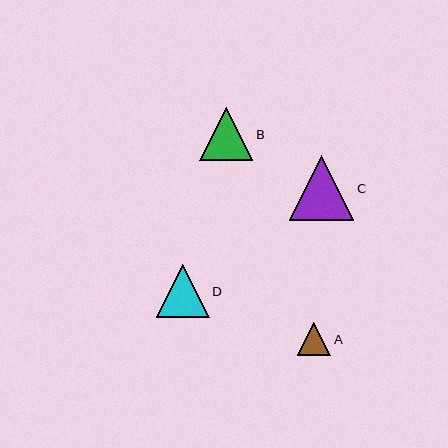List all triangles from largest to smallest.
From largest to smallest: C, B, D, A.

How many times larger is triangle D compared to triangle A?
Triangle D is approximately 1.6 times the size of triangle A.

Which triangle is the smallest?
Triangle A is the smallest with a size of approximately 33 pixels.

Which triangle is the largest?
Triangle C is the largest with a size of approximately 65 pixels.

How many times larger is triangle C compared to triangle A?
Triangle C is approximately 1.9 times the size of triangle A.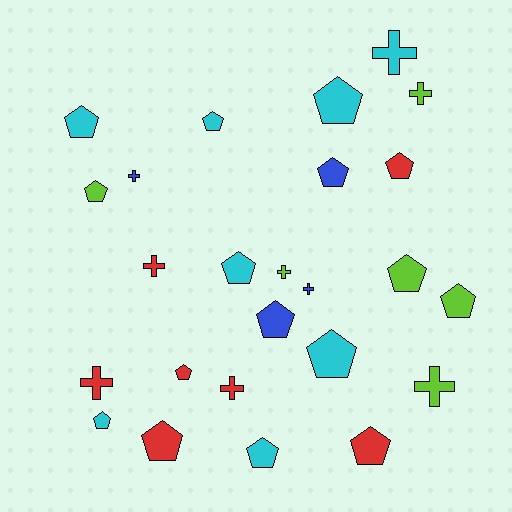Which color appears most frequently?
Cyan, with 8 objects.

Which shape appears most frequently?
Pentagon, with 16 objects.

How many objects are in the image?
There are 25 objects.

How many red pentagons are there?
There are 4 red pentagons.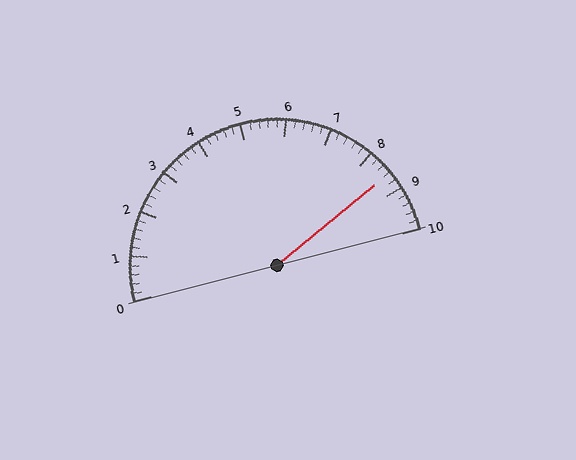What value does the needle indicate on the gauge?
The needle indicates approximately 8.6.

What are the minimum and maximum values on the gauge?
The gauge ranges from 0 to 10.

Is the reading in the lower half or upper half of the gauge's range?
The reading is in the upper half of the range (0 to 10).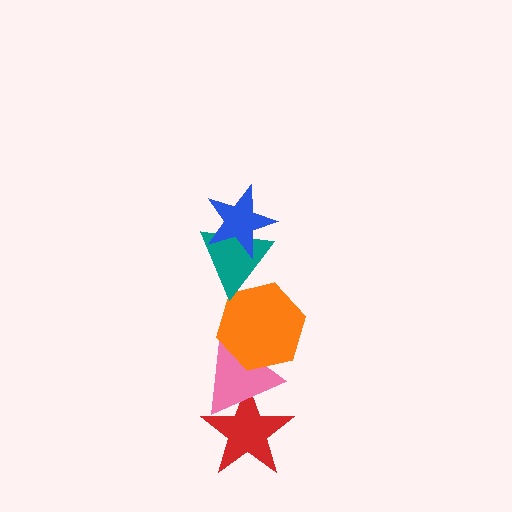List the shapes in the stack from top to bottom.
From top to bottom: the blue star, the teal triangle, the orange hexagon, the pink triangle, the red star.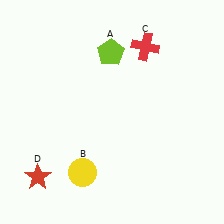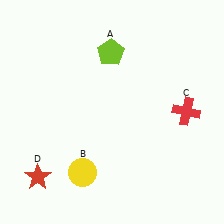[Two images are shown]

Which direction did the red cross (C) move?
The red cross (C) moved down.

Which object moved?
The red cross (C) moved down.